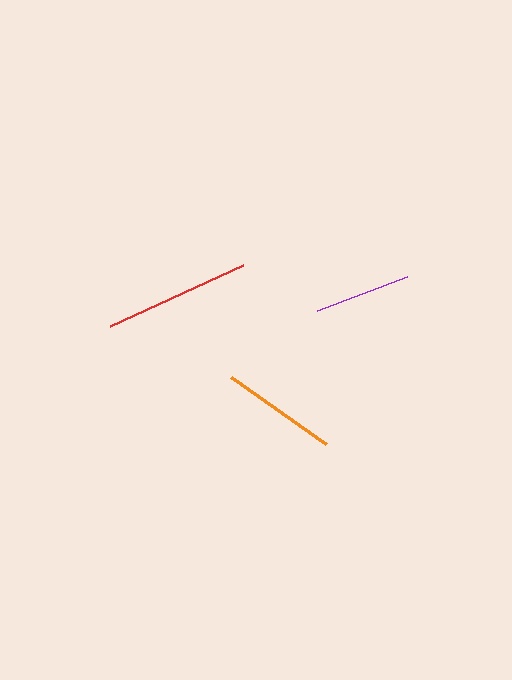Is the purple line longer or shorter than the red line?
The red line is longer than the purple line.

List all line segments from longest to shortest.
From longest to shortest: red, orange, purple.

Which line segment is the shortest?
The purple line is the shortest at approximately 96 pixels.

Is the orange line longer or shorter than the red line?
The red line is longer than the orange line.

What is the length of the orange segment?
The orange segment is approximately 116 pixels long.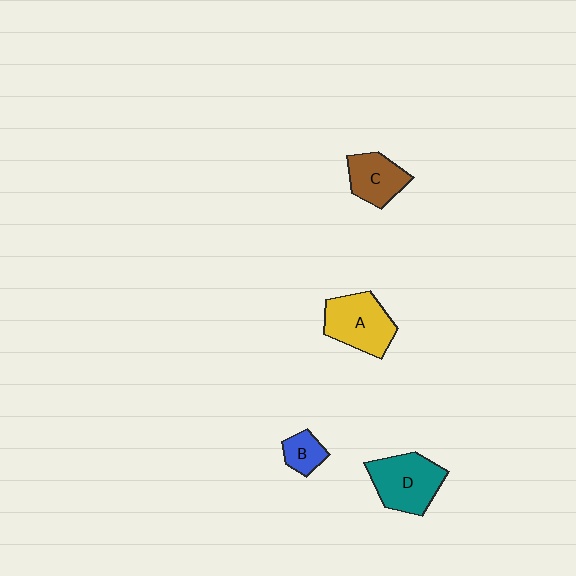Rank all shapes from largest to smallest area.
From largest to smallest: D (teal), A (yellow), C (brown), B (blue).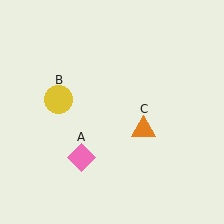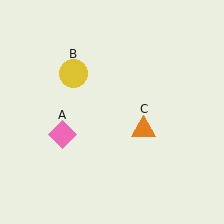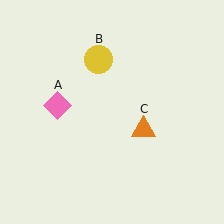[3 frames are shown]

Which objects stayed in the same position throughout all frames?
Orange triangle (object C) remained stationary.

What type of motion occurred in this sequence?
The pink diamond (object A), yellow circle (object B) rotated clockwise around the center of the scene.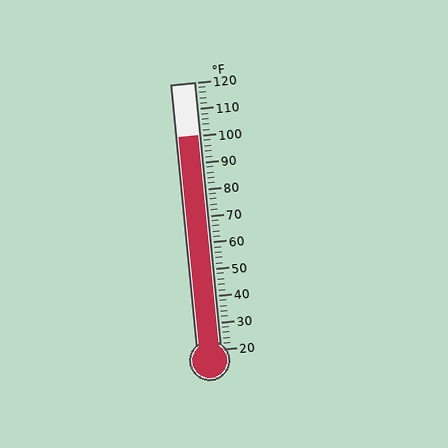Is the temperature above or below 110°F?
The temperature is below 110°F.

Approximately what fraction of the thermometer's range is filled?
The thermometer is filled to approximately 80% of its range.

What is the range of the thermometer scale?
The thermometer scale ranges from 20°F to 120°F.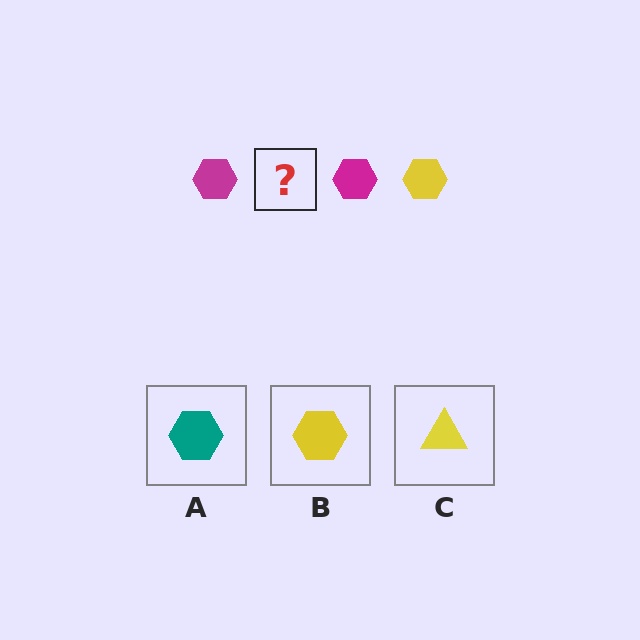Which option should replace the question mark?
Option B.